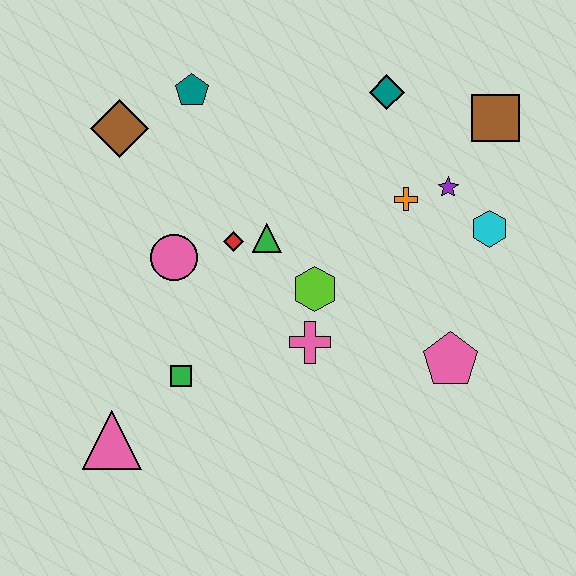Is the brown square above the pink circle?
Yes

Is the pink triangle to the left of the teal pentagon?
Yes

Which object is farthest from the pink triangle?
The brown square is farthest from the pink triangle.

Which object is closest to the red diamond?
The green triangle is closest to the red diamond.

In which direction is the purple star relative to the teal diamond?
The purple star is below the teal diamond.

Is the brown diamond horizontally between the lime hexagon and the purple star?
No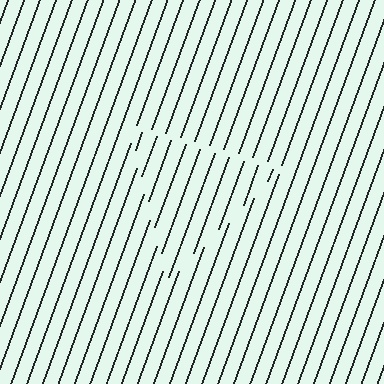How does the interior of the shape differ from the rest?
The interior of the shape contains the same grating, shifted by half a period — the contour is defined by the phase discontinuity where line-ends from the inner and outer gratings abut.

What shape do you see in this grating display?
An illusory triangle. The interior of the shape contains the same grating, shifted by half a period — the contour is defined by the phase discontinuity where line-ends from the inner and outer gratings abut.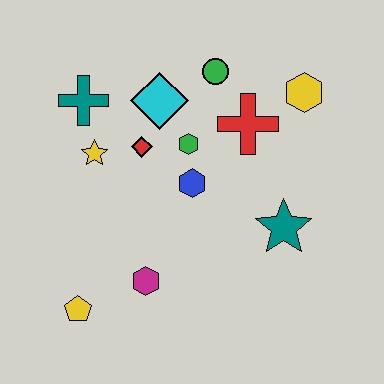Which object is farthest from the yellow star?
The yellow hexagon is farthest from the yellow star.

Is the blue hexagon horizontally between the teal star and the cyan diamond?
Yes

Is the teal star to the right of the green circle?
Yes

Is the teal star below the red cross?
Yes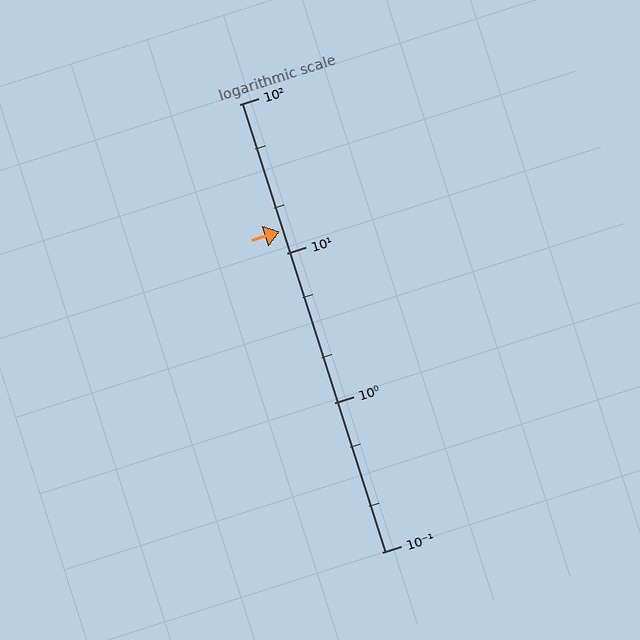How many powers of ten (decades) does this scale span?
The scale spans 3 decades, from 0.1 to 100.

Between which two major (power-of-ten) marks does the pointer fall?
The pointer is between 10 and 100.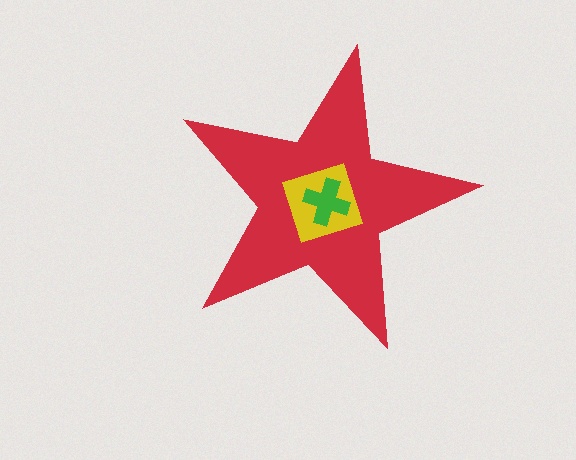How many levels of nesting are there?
3.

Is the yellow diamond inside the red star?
Yes.